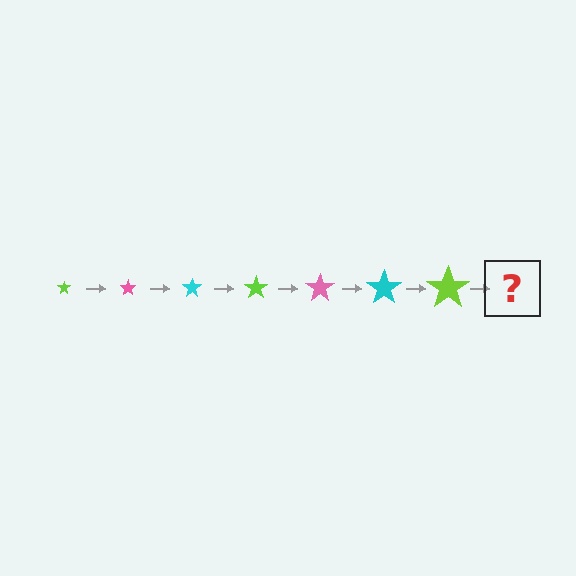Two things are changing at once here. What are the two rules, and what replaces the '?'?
The two rules are that the star grows larger each step and the color cycles through lime, pink, and cyan. The '?' should be a pink star, larger than the previous one.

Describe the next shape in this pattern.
It should be a pink star, larger than the previous one.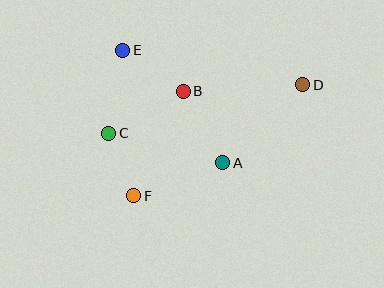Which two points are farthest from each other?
Points D and F are farthest from each other.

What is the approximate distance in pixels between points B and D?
The distance between B and D is approximately 120 pixels.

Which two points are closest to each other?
Points C and F are closest to each other.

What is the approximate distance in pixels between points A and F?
The distance between A and F is approximately 95 pixels.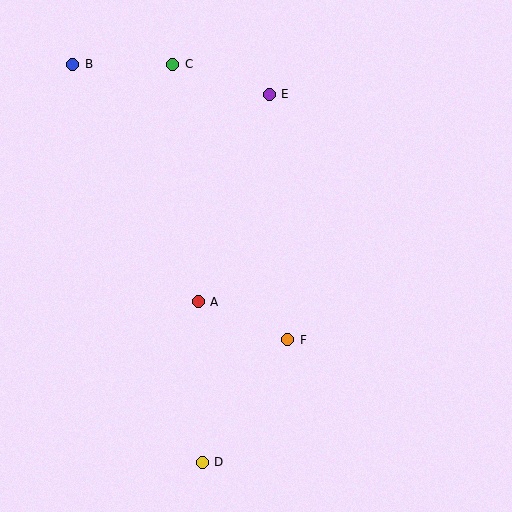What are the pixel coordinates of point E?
Point E is at (269, 94).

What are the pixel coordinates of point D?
Point D is at (202, 462).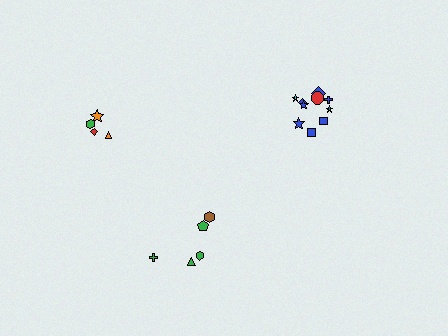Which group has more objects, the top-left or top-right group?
The top-right group.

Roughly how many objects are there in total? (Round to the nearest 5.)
Roughly 20 objects in total.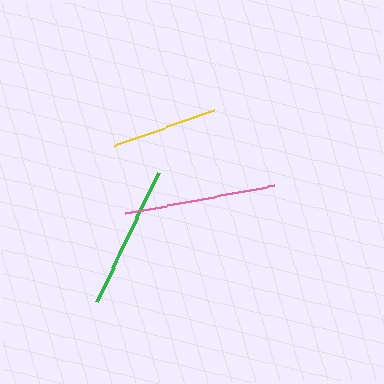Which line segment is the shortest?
The yellow line is the shortest at approximately 107 pixels.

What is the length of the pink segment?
The pink segment is approximately 151 pixels long.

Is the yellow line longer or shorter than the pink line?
The pink line is longer than the yellow line.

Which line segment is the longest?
The pink line is the longest at approximately 151 pixels.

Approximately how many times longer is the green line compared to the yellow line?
The green line is approximately 1.3 times the length of the yellow line.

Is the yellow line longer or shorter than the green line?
The green line is longer than the yellow line.